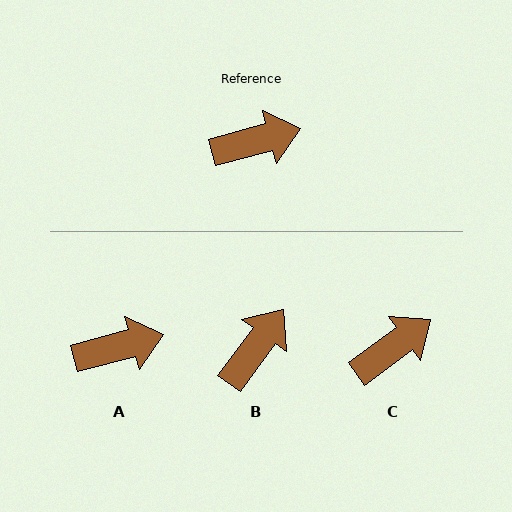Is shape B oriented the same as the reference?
No, it is off by about 39 degrees.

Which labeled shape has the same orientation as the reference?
A.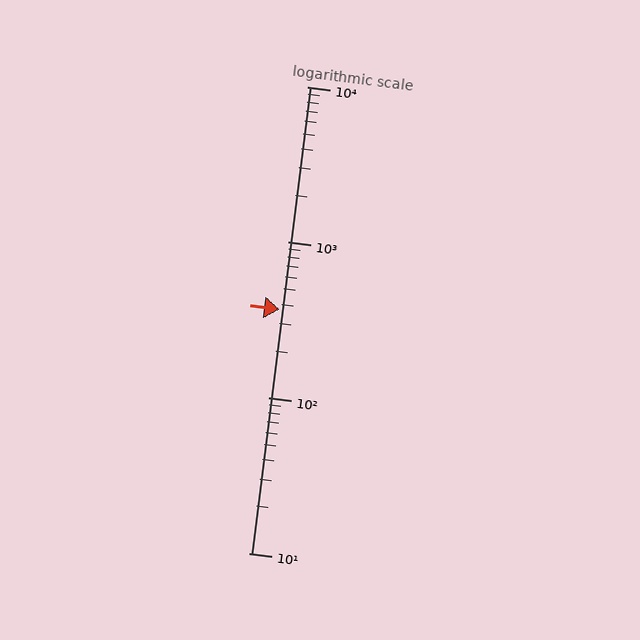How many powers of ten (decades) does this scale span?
The scale spans 3 decades, from 10 to 10000.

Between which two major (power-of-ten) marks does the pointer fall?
The pointer is between 100 and 1000.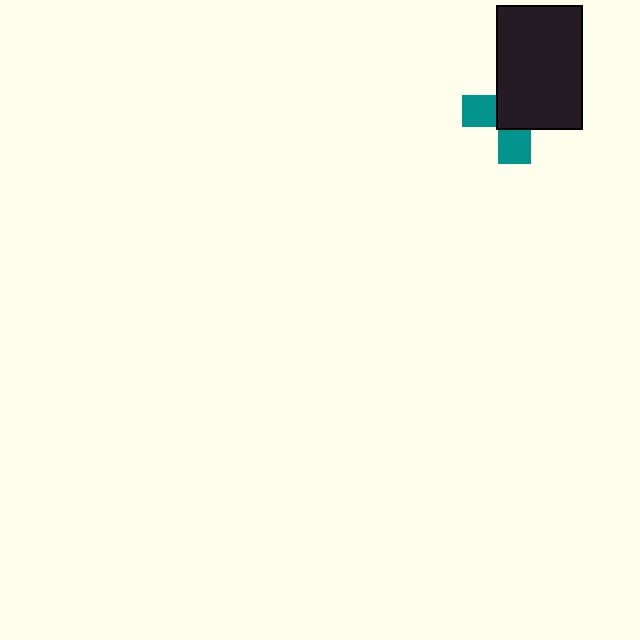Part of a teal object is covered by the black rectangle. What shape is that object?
It is a cross.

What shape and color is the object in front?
The object in front is a black rectangle.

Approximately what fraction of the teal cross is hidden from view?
Roughly 62% of the teal cross is hidden behind the black rectangle.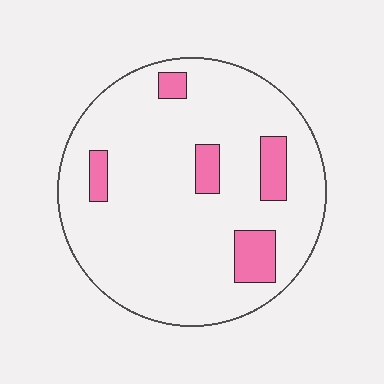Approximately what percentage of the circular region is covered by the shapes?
Approximately 10%.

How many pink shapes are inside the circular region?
5.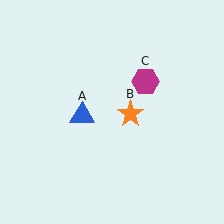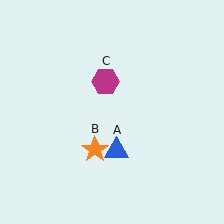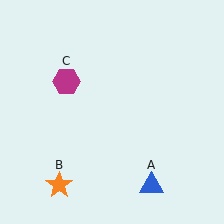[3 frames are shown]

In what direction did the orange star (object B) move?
The orange star (object B) moved down and to the left.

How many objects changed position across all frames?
3 objects changed position: blue triangle (object A), orange star (object B), magenta hexagon (object C).